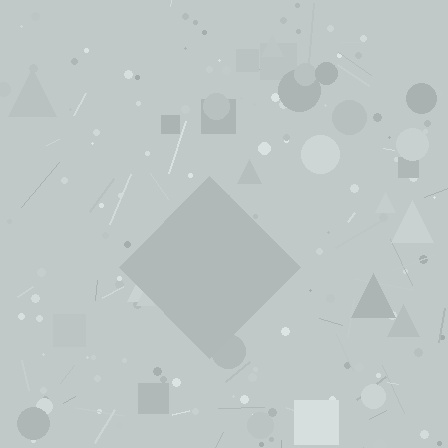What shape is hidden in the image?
A diamond is hidden in the image.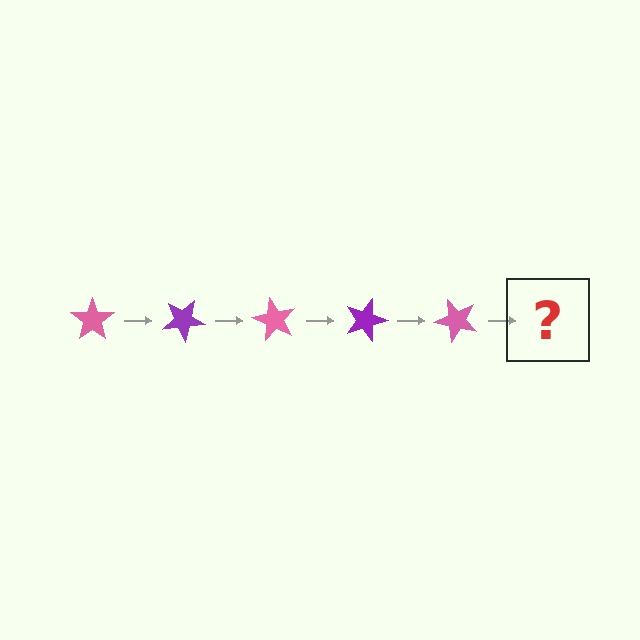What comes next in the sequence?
The next element should be a purple star, rotated 150 degrees from the start.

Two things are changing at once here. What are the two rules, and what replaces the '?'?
The two rules are that it rotates 30 degrees each step and the color cycles through pink and purple. The '?' should be a purple star, rotated 150 degrees from the start.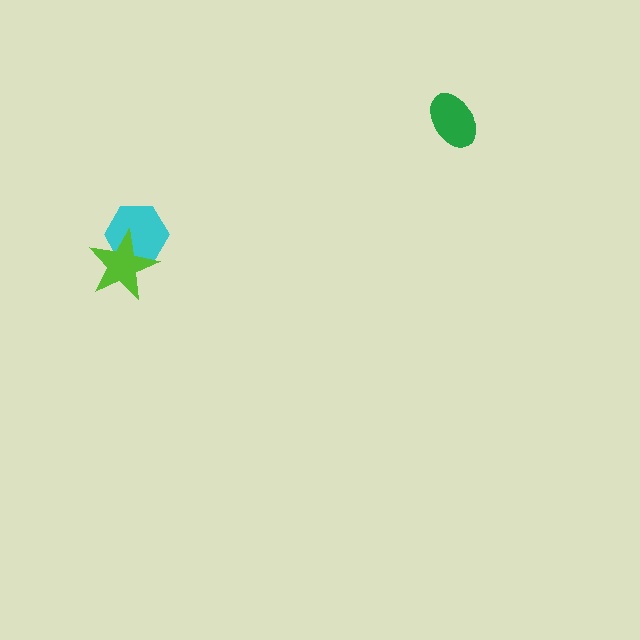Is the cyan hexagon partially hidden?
Yes, it is partially covered by another shape.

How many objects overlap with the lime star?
1 object overlaps with the lime star.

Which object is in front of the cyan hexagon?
The lime star is in front of the cyan hexagon.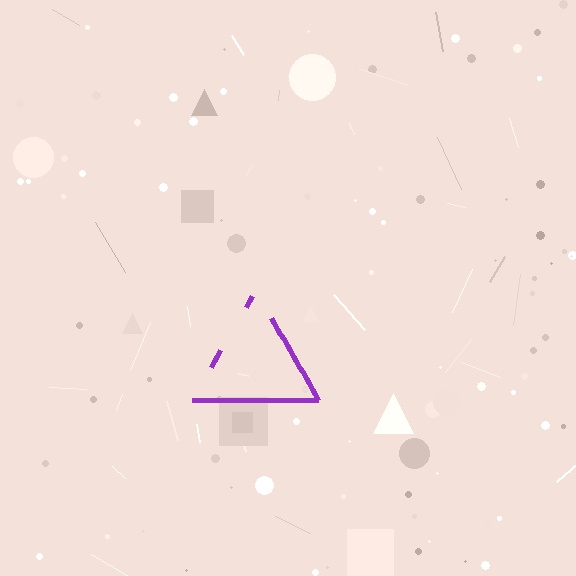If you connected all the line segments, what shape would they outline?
They would outline a triangle.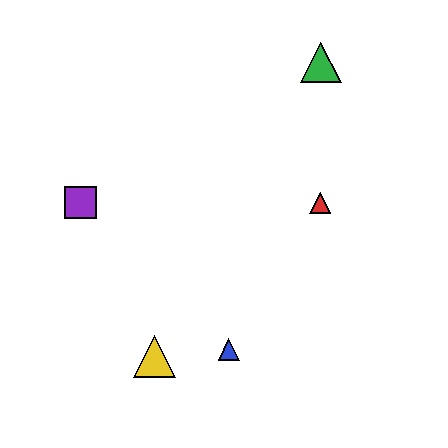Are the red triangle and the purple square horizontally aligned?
Yes, both are at y≈203.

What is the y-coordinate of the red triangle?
The red triangle is at y≈203.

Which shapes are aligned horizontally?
The red triangle, the purple square are aligned horizontally.